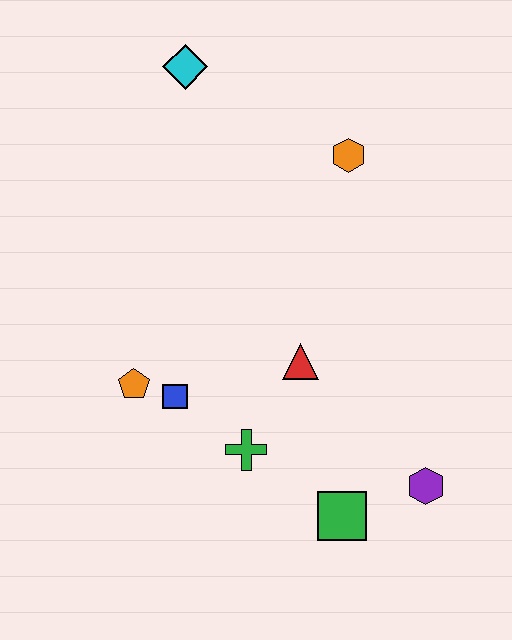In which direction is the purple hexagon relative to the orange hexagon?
The purple hexagon is below the orange hexagon.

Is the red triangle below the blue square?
No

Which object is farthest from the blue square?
The cyan diamond is farthest from the blue square.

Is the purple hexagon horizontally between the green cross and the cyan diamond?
No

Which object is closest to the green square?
The purple hexagon is closest to the green square.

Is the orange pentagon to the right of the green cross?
No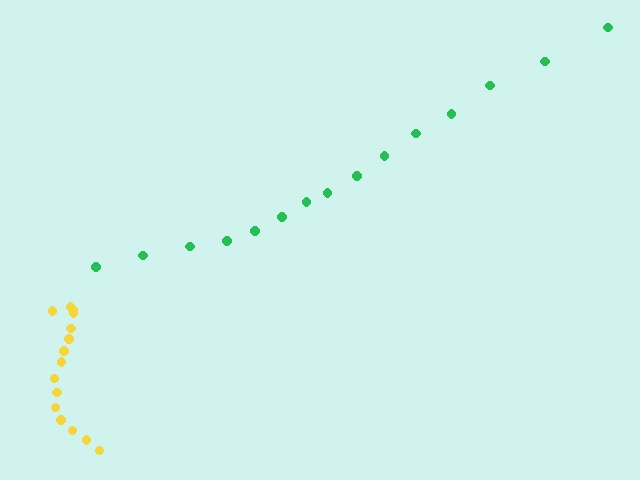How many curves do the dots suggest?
There are 2 distinct paths.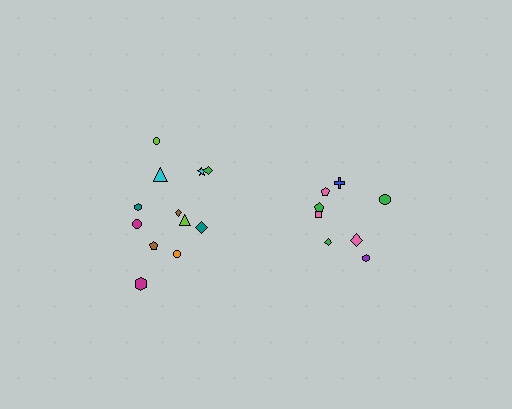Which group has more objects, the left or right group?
The left group.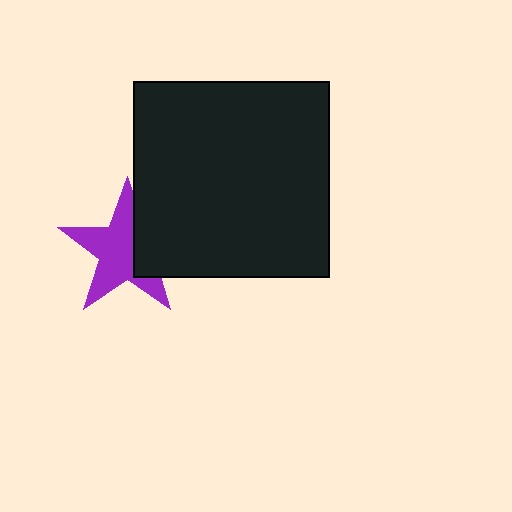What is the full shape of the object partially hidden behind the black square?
The partially hidden object is a purple star.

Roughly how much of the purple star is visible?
Most of it is visible (roughly 68%).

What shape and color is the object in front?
The object in front is a black square.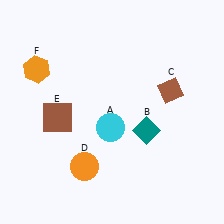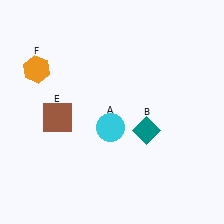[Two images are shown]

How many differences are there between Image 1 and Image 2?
There are 2 differences between the two images.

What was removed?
The brown diamond (C), the orange circle (D) were removed in Image 2.